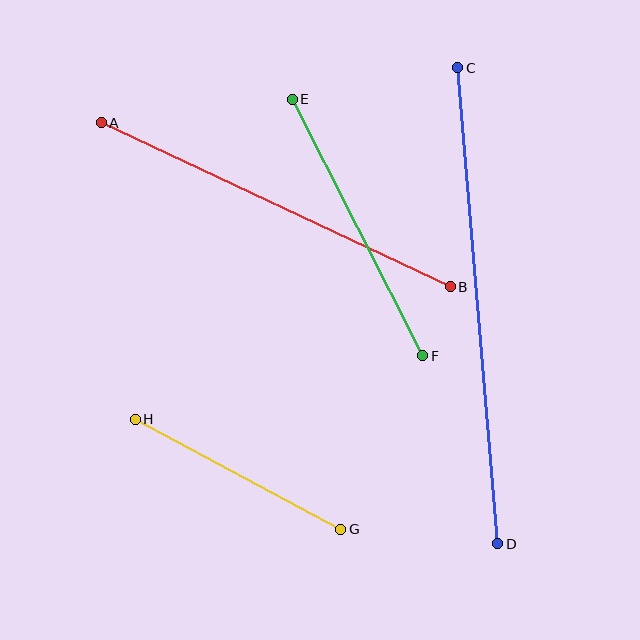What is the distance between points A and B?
The distance is approximately 386 pixels.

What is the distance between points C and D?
The distance is approximately 478 pixels.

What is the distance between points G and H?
The distance is approximately 233 pixels.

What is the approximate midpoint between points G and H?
The midpoint is at approximately (238, 474) pixels.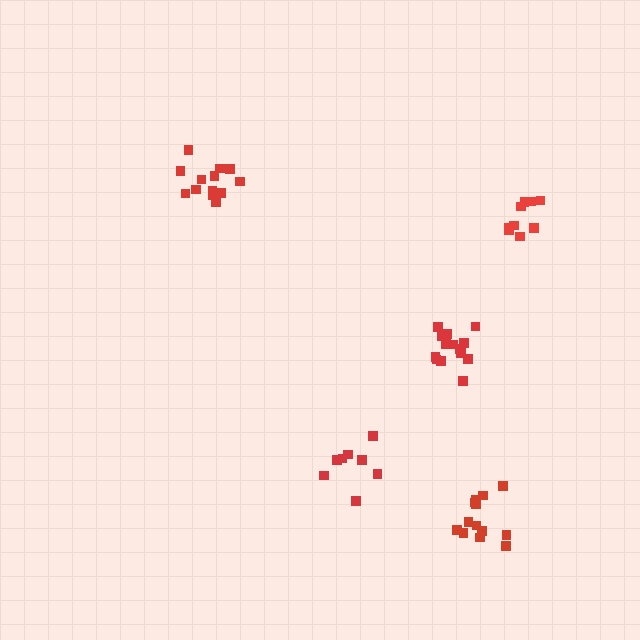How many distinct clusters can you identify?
There are 5 distinct clusters.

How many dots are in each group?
Group 1: 13 dots, Group 2: 14 dots, Group 3: 9 dots, Group 4: 8 dots, Group 5: 13 dots (57 total).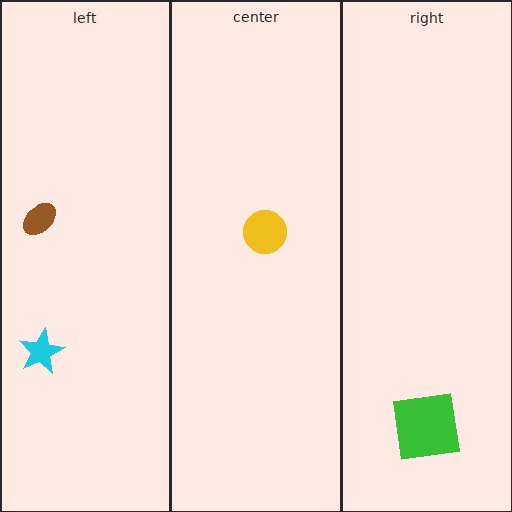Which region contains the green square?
The right region.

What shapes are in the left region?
The cyan star, the brown ellipse.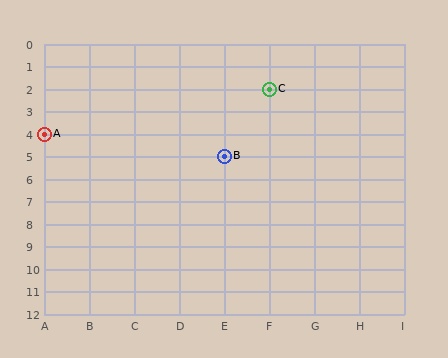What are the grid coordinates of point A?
Point A is at grid coordinates (A, 4).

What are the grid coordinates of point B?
Point B is at grid coordinates (E, 5).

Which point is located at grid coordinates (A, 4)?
Point A is at (A, 4).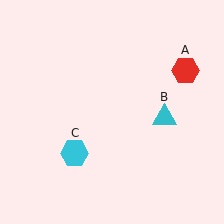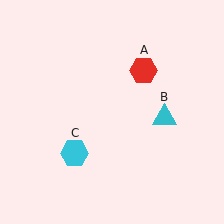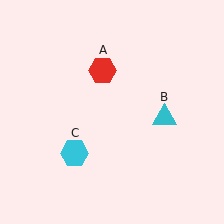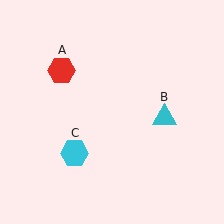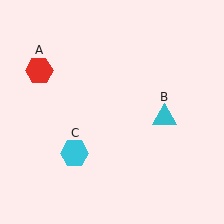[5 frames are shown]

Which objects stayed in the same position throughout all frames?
Cyan triangle (object B) and cyan hexagon (object C) remained stationary.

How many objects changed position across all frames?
1 object changed position: red hexagon (object A).